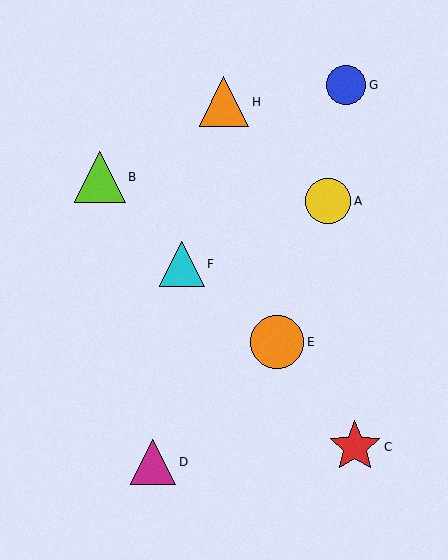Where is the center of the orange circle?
The center of the orange circle is at (277, 342).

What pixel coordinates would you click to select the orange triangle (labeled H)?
Click at (224, 102) to select the orange triangle H.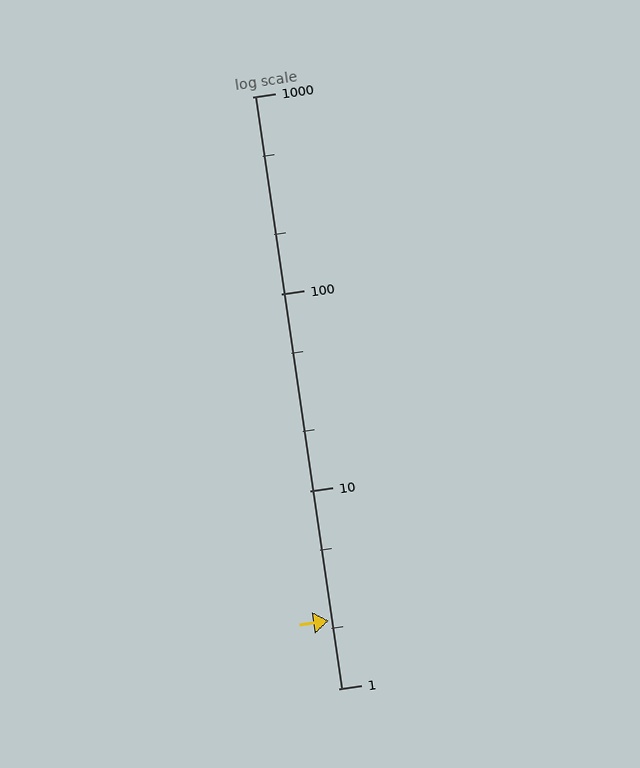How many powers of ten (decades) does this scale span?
The scale spans 3 decades, from 1 to 1000.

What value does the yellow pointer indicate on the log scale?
The pointer indicates approximately 2.2.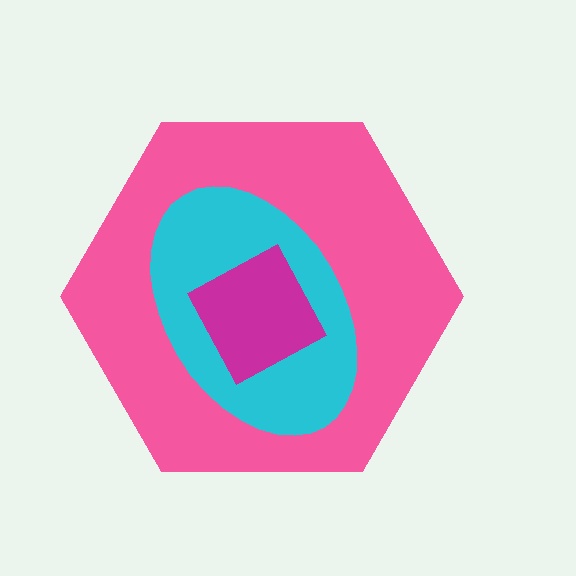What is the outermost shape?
The pink hexagon.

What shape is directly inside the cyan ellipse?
The magenta diamond.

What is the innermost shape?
The magenta diamond.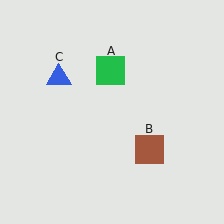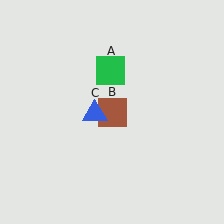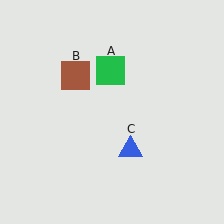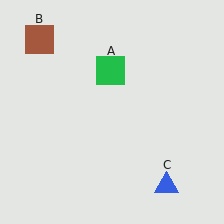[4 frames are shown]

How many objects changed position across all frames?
2 objects changed position: brown square (object B), blue triangle (object C).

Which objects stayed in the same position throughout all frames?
Green square (object A) remained stationary.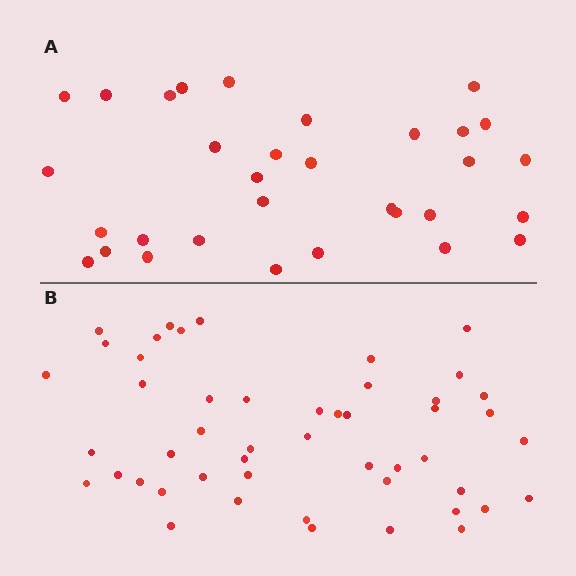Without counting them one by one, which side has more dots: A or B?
Region B (the bottom region) has more dots.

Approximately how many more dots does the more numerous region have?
Region B has approximately 15 more dots than region A.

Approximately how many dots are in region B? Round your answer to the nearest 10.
About 50 dots. (The exact count is 49, which rounds to 50.)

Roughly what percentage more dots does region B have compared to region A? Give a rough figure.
About 55% more.